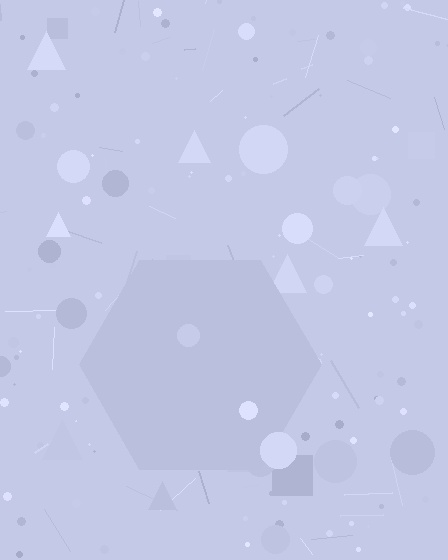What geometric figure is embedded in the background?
A hexagon is embedded in the background.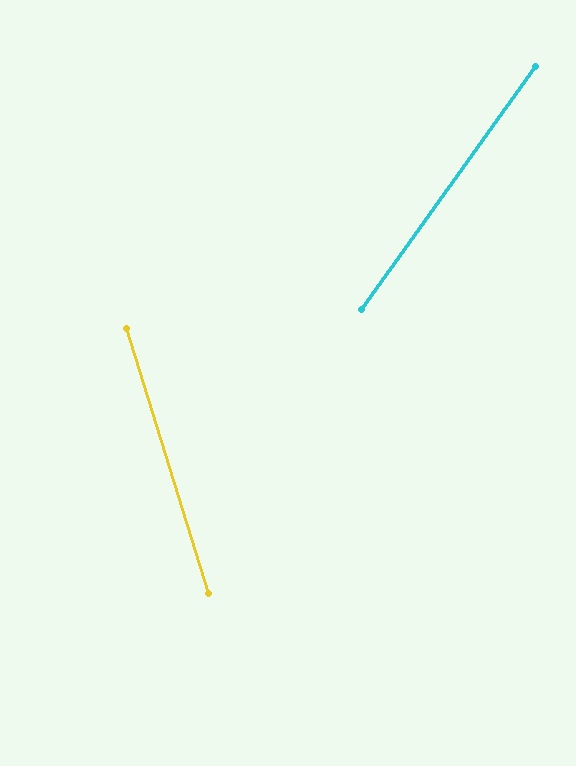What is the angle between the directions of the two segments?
Approximately 53 degrees.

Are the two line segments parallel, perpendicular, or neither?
Neither parallel nor perpendicular — they differ by about 53°.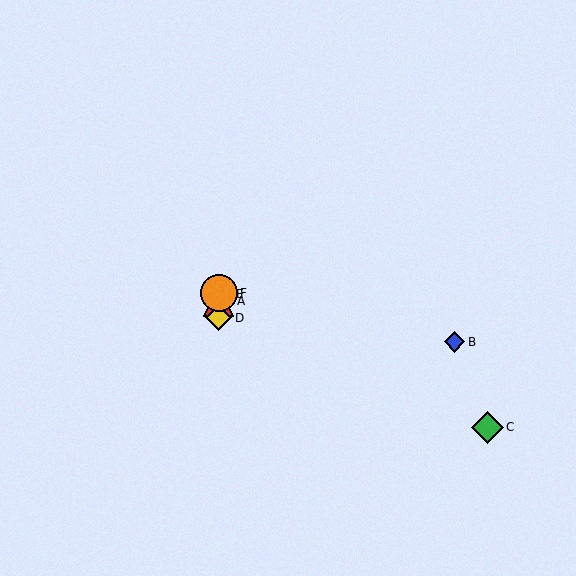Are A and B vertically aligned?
No, A is at x≈219 and B is at x≈455.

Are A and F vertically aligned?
Yes, both are at x≈219.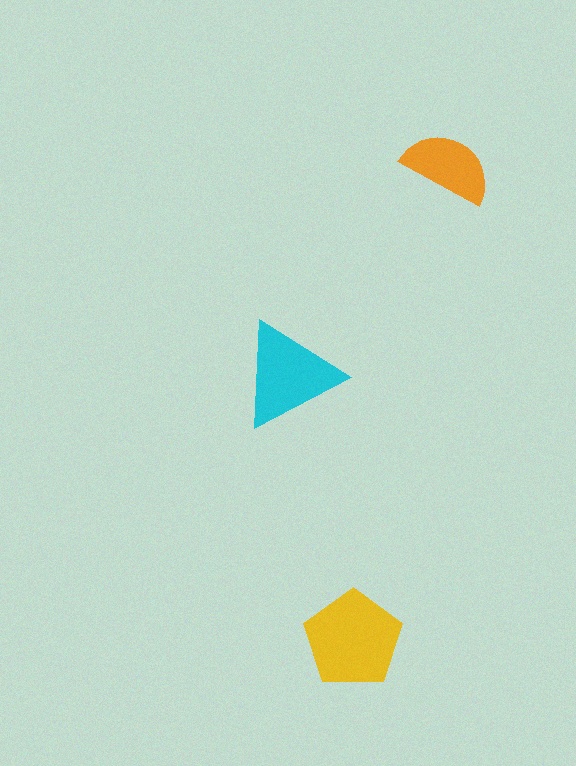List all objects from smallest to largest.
The orange semicircle, the cyan triangle, the yellow pentagon.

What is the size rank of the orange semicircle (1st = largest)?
3rd.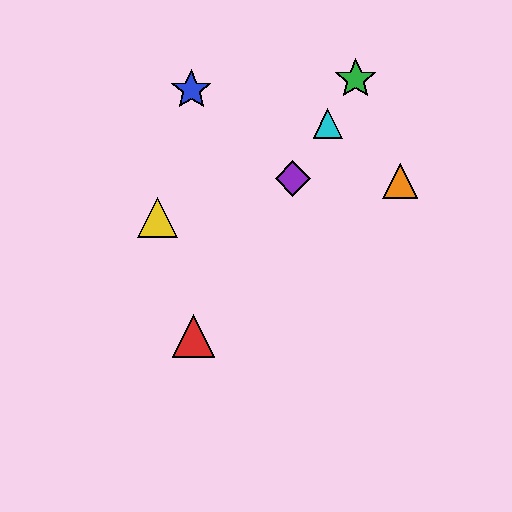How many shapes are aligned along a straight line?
4 shapes (the red triangle, the green star, the purple diamond, the cyan triangle) are aligned along a straight line.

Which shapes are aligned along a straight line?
The red triangle, the green star, the purple diamond, the cyan triangle are aligned along a straight line.